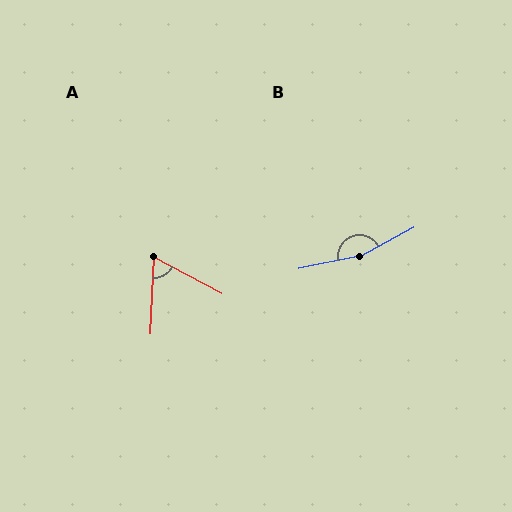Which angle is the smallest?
A, at approximately 65 degrees.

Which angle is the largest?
B, at approximately 163 degrees.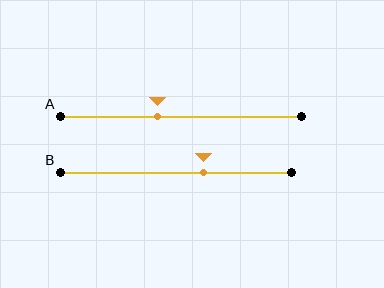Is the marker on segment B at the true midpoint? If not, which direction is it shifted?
No, the marker on segment B is shifted to the right by about 12% of the segment length.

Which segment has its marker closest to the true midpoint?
Segment A has its marker closest to the true midpoint.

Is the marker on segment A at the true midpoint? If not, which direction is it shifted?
No, the marker on segment A is shifted to the left by about 10% of the segment length.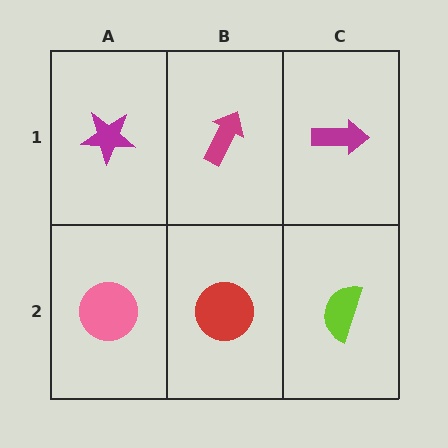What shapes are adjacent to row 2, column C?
A magenta arrow (row 1, column C), a red circle (row 2, column B).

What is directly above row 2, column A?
A magenta star.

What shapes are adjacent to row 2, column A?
A magenta star (row 1, column A), a red circle (row 2, column B).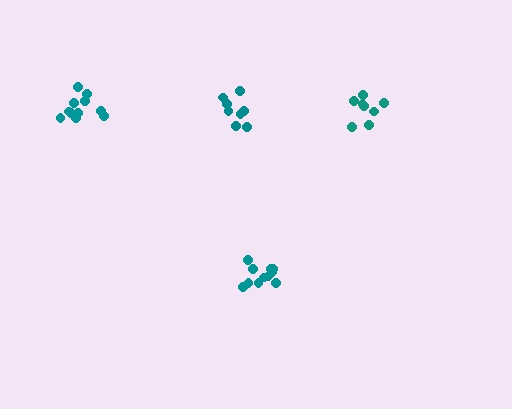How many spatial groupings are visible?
There are 4 spatial groupings.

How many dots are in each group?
Group 1: 8 dots, Group 2: 11 dots, Group 3: 8 dots, Group 4: 11 dots (38 total).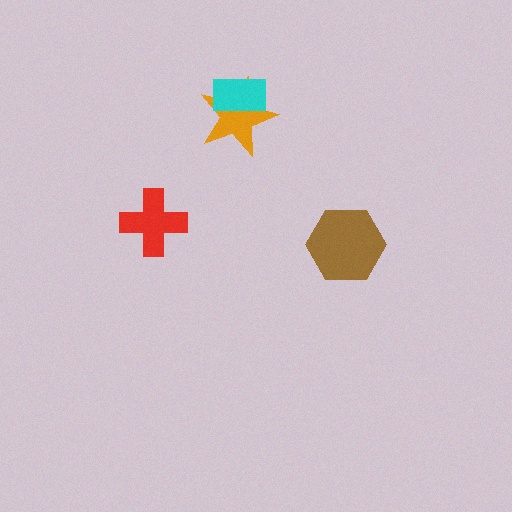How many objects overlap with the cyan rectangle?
1 object overlaps with the cyan rectangle.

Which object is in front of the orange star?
The cyan rectangle is in front of the orange star.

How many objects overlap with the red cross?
0 objects overlap with the red cross.